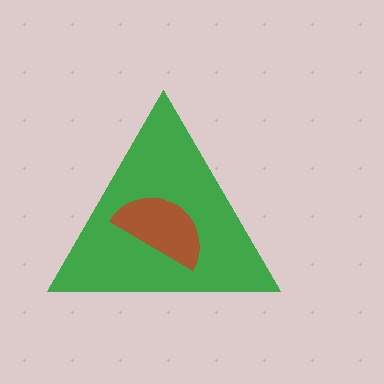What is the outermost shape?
The green triangle.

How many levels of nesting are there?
2.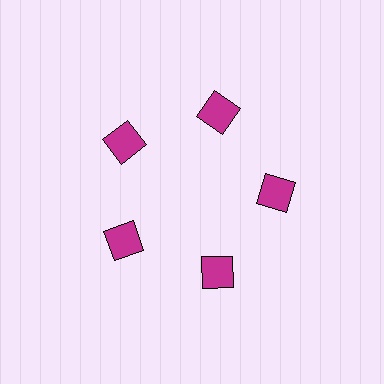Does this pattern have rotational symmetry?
Yes, this pattern has 5-fold rotational symmetry. It looks the same after rotating 72 degrees around the center.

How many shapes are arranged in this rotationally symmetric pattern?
There are 5 shapes, arranged in 5 groups of 1.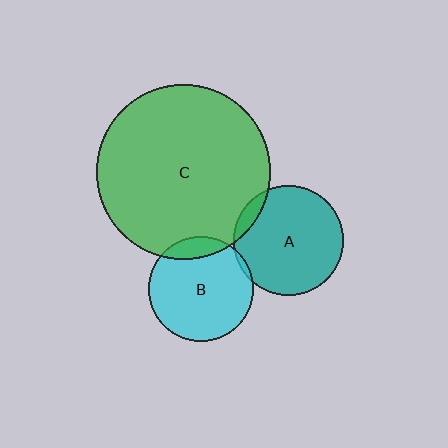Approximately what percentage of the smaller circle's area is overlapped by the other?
Approximately 10%.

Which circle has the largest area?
Circle C (green).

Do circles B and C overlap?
Yes.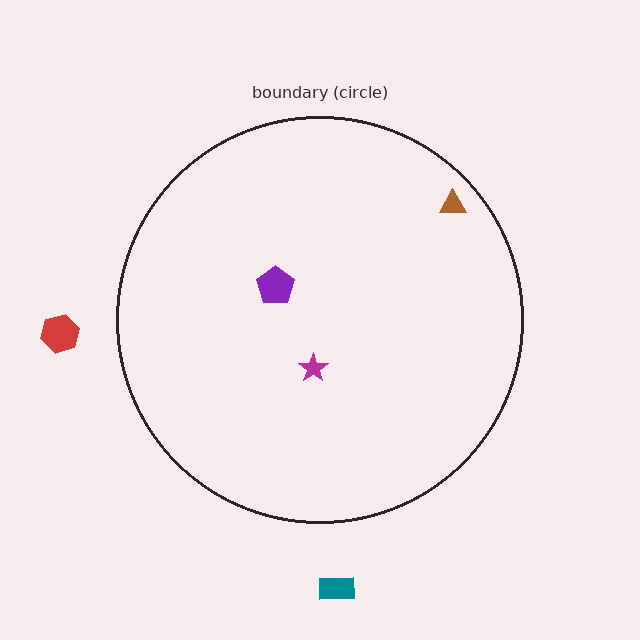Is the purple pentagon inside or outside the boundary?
Inside.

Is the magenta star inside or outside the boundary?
Inside.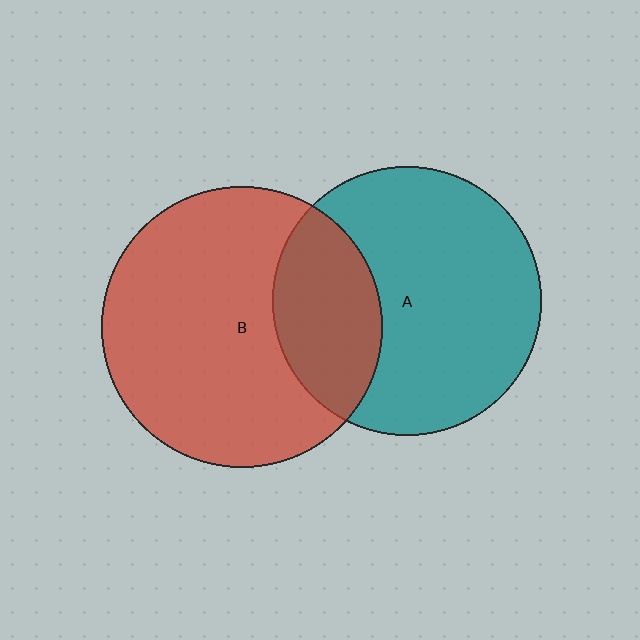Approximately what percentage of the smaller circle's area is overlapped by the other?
Approximately 30%.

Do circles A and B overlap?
Yes.